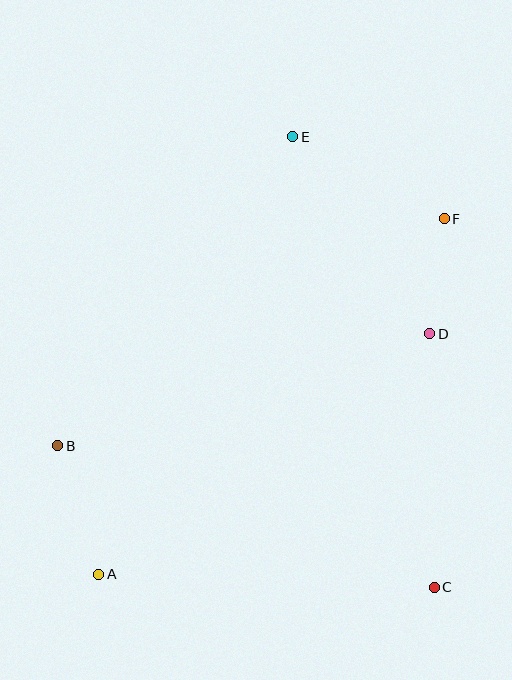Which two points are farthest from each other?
Points A and F are farthest from each other.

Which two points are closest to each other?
Points D and F are closest to each other.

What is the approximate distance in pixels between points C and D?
The distance between C and D is approximately 253 pixels.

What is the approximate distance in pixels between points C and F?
The distance between C and F is approximately 369 pixels.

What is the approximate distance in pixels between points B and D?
The distance between B and D is approximately 388 pixels.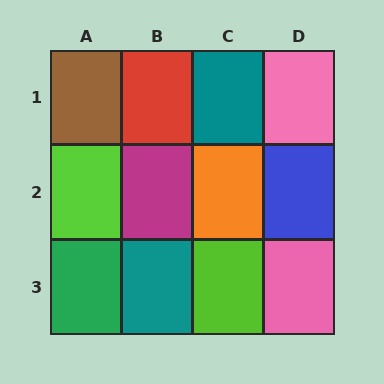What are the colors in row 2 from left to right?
Lime, magenta, orange, blue.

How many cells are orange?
1 cell is orange.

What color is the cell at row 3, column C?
Lime.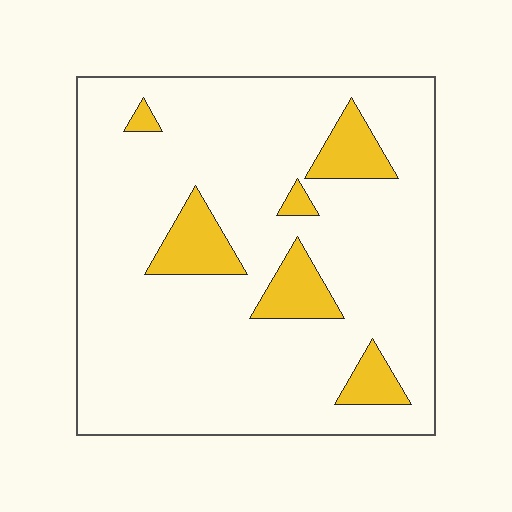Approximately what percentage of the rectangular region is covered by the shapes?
Approximately 15%.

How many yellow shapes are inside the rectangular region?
6.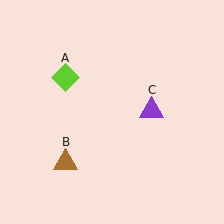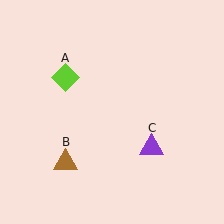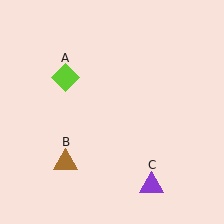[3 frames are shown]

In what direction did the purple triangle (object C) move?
The purple triangle (object C) moved down.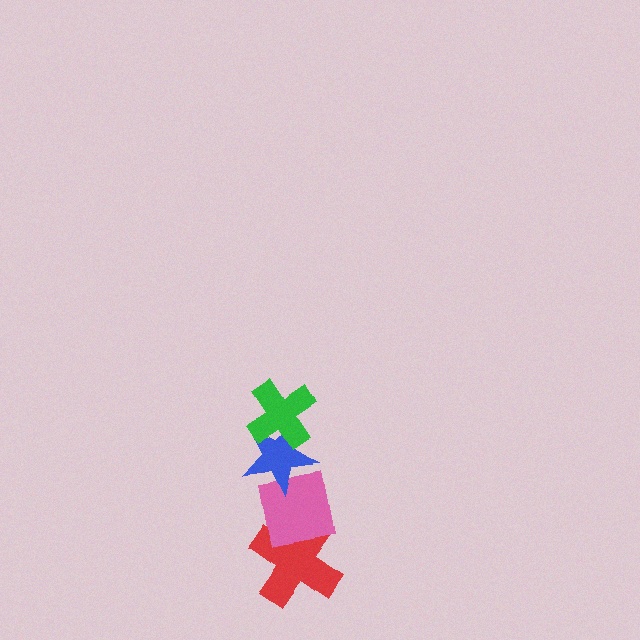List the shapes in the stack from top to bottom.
From top to bottom: the green cross, the blue star, the pink square, the red cross.